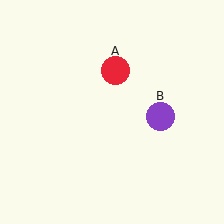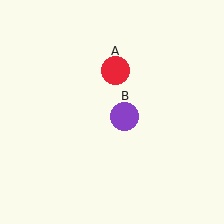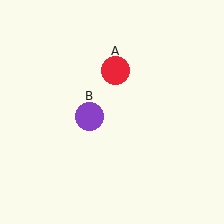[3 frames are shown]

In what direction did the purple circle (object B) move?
The purple circle (object B) moved left.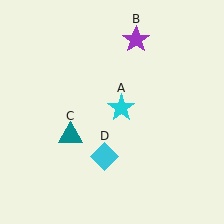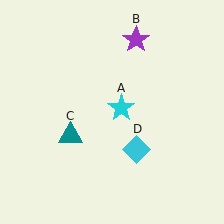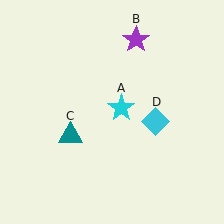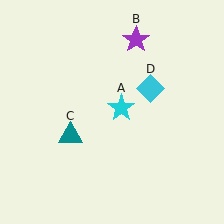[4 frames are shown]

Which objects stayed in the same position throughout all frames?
Cyan star (object A) and purple star (object B) and teal triangle (object C) remained stationary.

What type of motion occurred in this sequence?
The cyan diamond (object D) rotated counterclockwise around the center of the scene.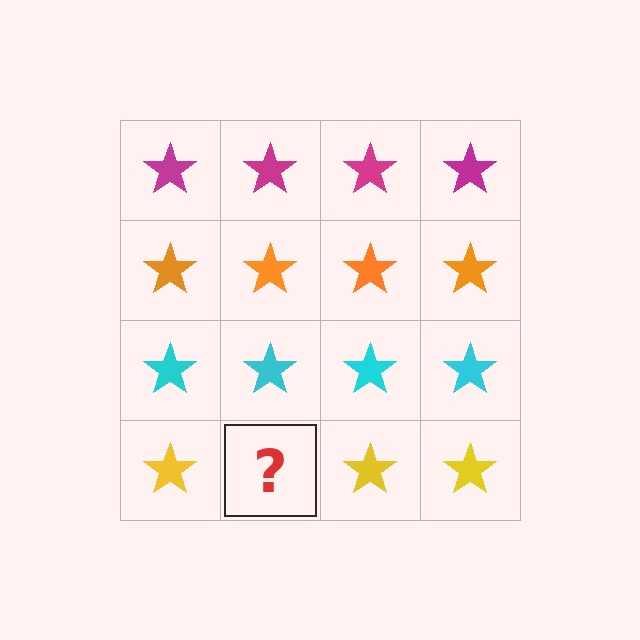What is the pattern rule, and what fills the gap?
The rule is that each row has a consistent color. The gap should be filled with a yellow star.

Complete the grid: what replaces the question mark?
The question mark should be replaced with a yellow star.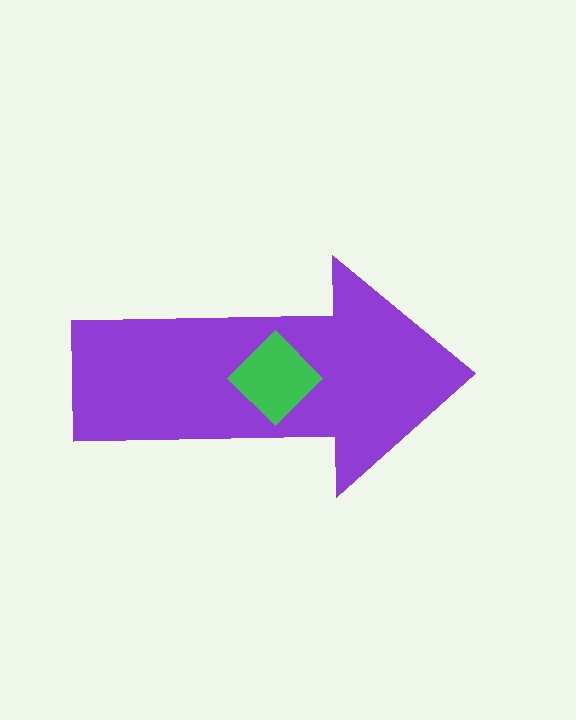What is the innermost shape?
The green diamond.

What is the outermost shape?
The purple arrow.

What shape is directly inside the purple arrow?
The green diamond.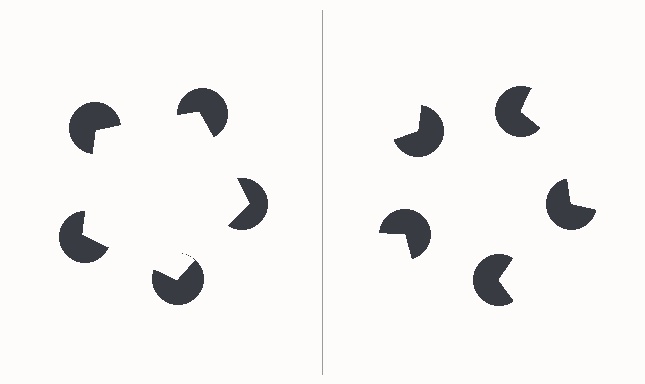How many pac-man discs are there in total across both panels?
10 — 5 on each side.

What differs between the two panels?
The pac-man discs are positioned identically on both sides; only the wedge orientations differ. On the left they align to a pentagon; on the right they are misaligned.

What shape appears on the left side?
An illusory pentagon.